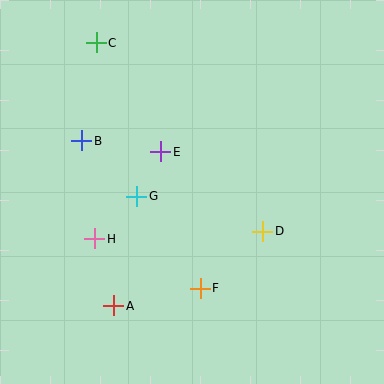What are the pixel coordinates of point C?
Point C is at (96, 43).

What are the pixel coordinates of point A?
Point A is at (114, 306).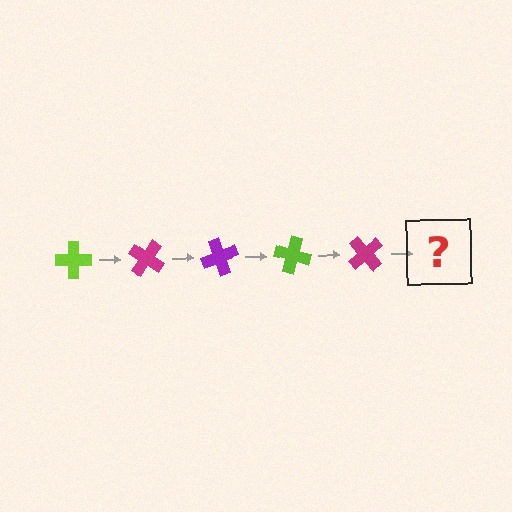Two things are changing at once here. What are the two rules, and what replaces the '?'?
The two rules are that it rotates 35 degrees each step and the color cycles through lime, magenta, and purple. The '?' should be a purple cross, rotated 175 degrees from the start.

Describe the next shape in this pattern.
It should be a purple cross, rotated 175 degrees from the start.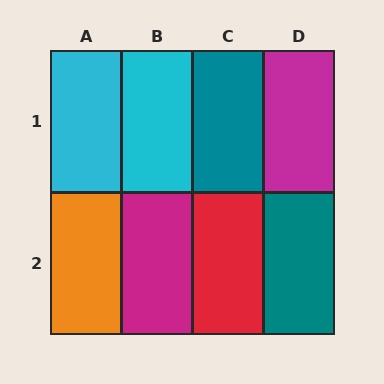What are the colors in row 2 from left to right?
Orange, magenta, red, teal.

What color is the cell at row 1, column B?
Cyan.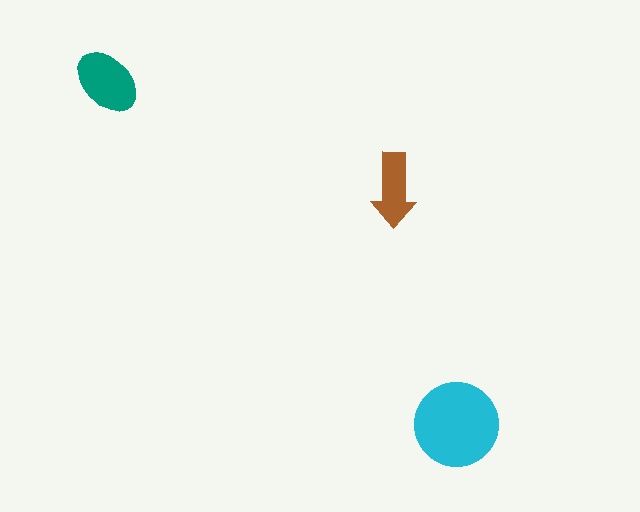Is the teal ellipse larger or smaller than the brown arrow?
Larger.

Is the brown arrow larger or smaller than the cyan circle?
Smaller.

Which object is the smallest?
The brown arrow.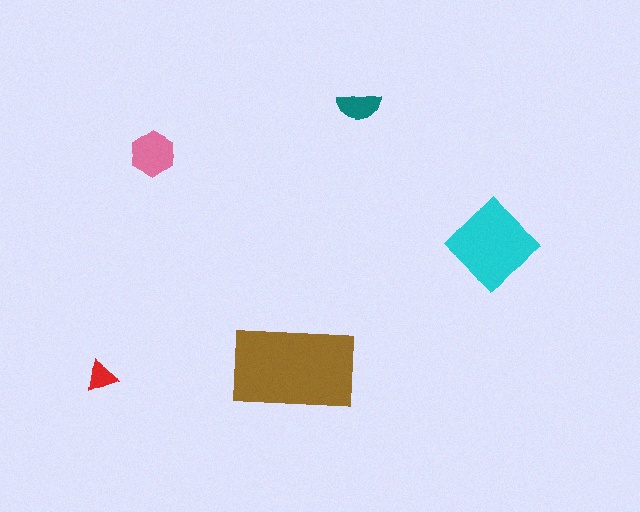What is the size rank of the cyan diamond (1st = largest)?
2nd.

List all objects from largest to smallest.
The brown rectangle, the cyan diamond, the pink hexagon, the teal semicircle, the red triangle.